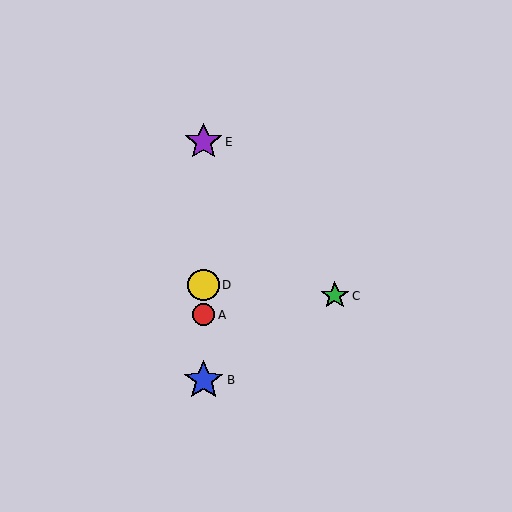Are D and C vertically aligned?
No, D is at x≈204 and C is at x≈335.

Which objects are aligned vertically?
Objects A, B, D, E are aligned vertically.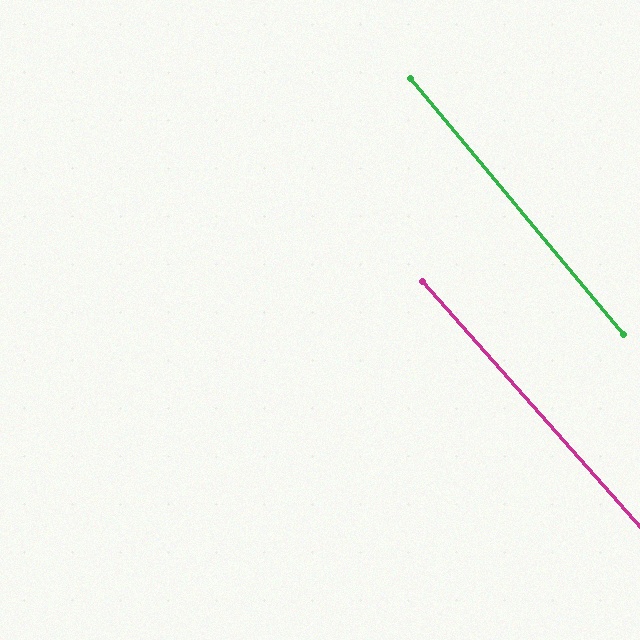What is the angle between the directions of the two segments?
Approximately 2 degrees.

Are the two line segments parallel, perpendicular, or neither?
Parallel — their directions differ by only 1.8°.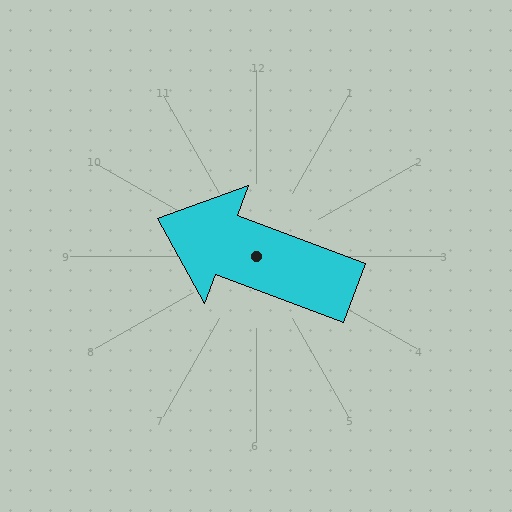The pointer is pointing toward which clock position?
Roughly 10 o'clock.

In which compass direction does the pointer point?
West.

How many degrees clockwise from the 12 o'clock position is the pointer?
Approximately 291 degrees.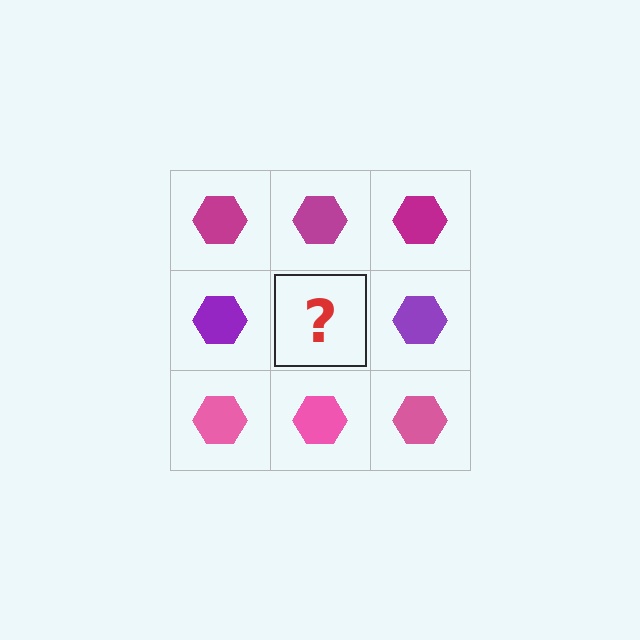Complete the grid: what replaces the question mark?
The question mark should be replaced with a purple hexagon.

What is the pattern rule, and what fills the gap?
The rule is that each row has a consistent color. The gap should be filled with a purple hexagon.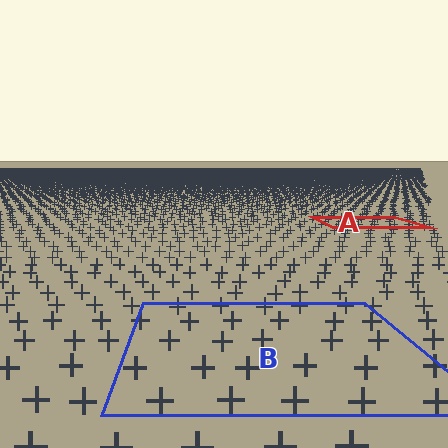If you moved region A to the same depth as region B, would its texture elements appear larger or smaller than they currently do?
They would appear larger. At a closer depth, the same texture elements are projected at a bigger on-screen size.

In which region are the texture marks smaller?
The texture marks are smaller in region A, because it is farther away.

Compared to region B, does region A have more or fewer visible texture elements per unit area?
Region A has more texture elements per unit area — they are packed more densely because it is farther away.